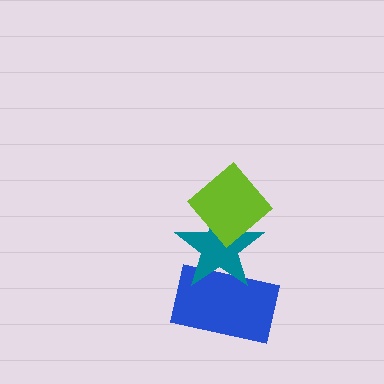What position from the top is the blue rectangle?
The blue rectangle is 3rd from the top.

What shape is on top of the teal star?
The lime diamond is on top of the teal star.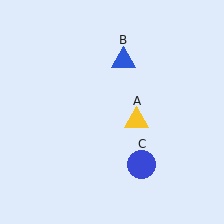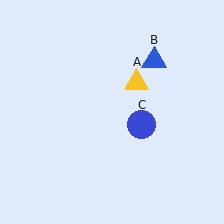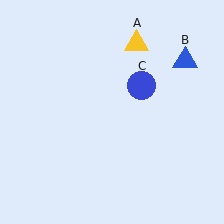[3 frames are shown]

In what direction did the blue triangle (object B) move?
The blue triangle (object B) moved right.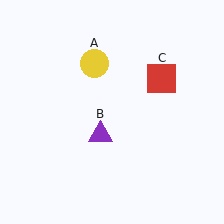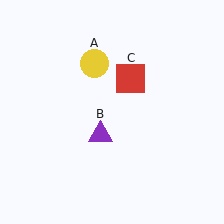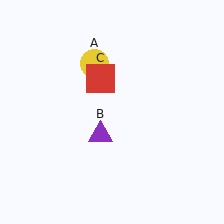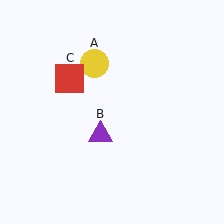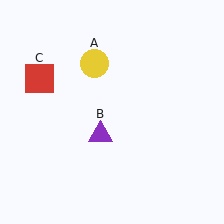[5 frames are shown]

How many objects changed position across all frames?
1 object changed position: red square (object C).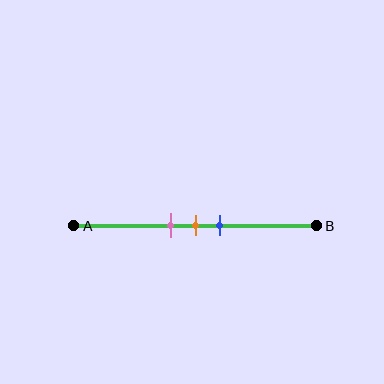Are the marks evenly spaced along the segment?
Yes, the marks are approximately evenly spaced.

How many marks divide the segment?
There are 3 marks dividing the segment.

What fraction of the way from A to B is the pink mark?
The pink mark is approximately 40% (0.4) of the way from A to B.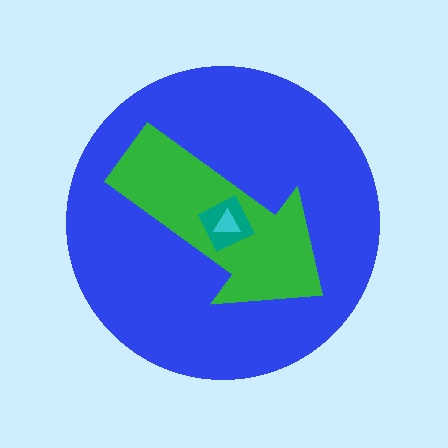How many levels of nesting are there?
4.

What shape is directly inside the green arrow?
The teal square.